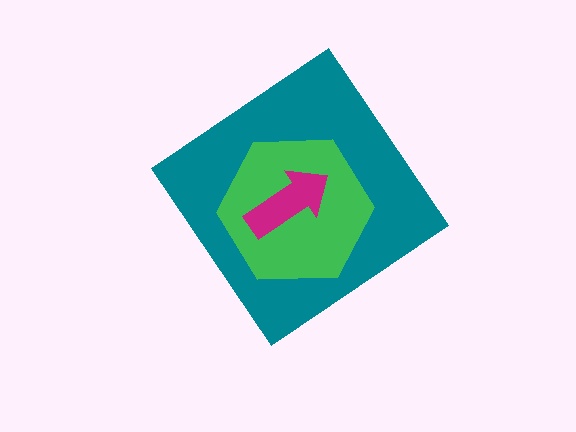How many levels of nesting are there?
3.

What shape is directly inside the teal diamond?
The green hexagon.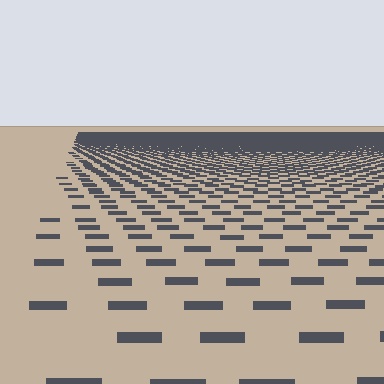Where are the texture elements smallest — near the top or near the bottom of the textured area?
Near the top.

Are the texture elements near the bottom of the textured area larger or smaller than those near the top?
Larger. Near the bottom, elements are closer to the viewer and appear at a bigger on-screen size.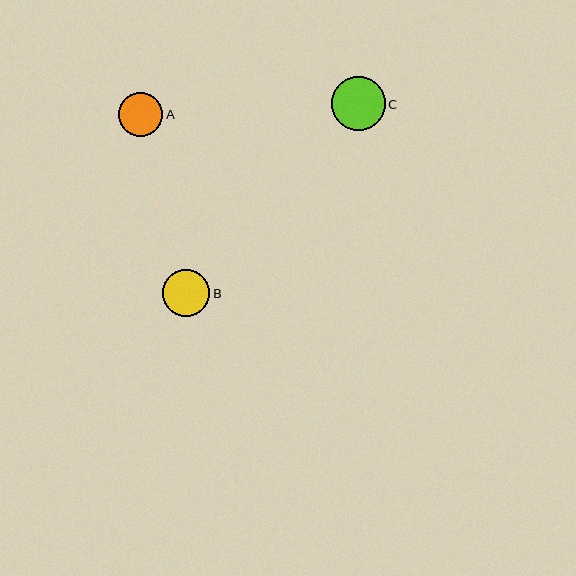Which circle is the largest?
Circle C is the largest with a size of approximately 53 pixels.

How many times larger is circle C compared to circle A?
Circle C is approximately 1.2 times the size of circle A.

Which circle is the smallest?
Circle A is the smallest with a size of approximately 44 pixels.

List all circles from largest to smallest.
From largest to smallest: C, B, A.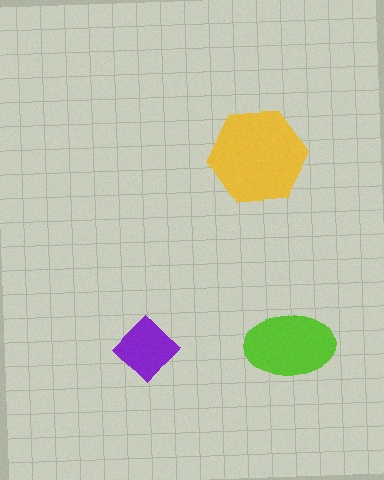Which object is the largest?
The yellow hexagon.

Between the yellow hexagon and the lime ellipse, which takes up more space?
The yellow hexagon.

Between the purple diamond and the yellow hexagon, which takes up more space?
The yellow hexagon.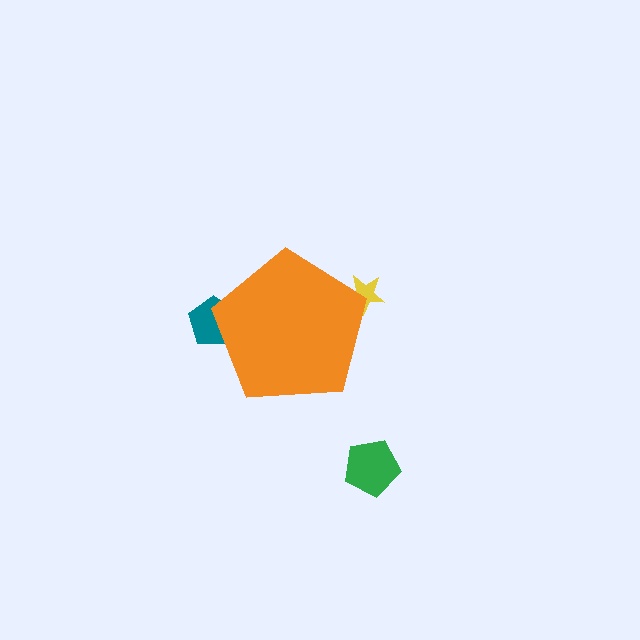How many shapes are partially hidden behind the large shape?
2 shapes are partially hidden.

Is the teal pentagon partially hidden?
Yes, the teal pentagon is partially hidden behind the orange pentagon.